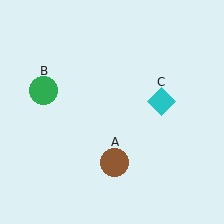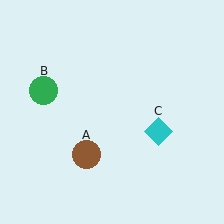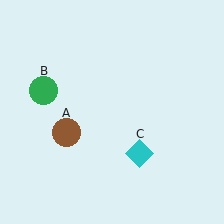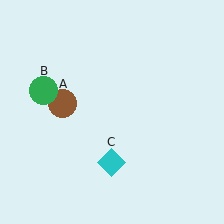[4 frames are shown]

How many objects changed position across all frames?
2 objects changed position: brown circle (object A), cyan diamond (object C).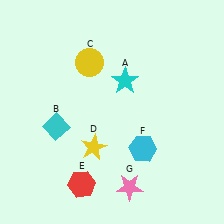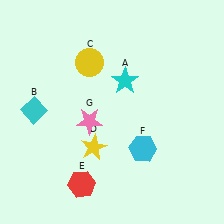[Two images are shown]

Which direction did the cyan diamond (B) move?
The cyan diamond (B) moved left.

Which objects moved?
The objects that moved are: the cyan diamond (B), the pink star (G).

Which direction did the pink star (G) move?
The pink star (G) moved up.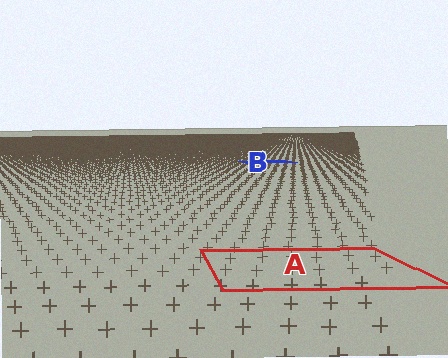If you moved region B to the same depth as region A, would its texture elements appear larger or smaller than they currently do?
They would appear larger. At a closer depth, the same texture elements are projected at a bigger on-screen size.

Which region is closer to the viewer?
Region A is closer. The texture elements there are larger and more spread out.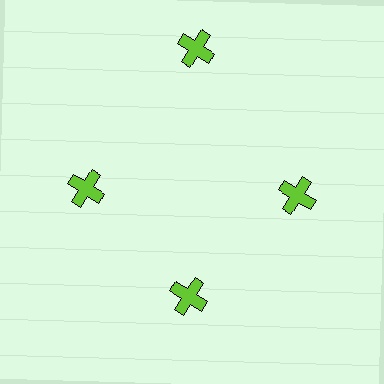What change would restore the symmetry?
The symmetry would be restored by moving it inward, back onto the ring so that all 4 crosses sit at equal angles and equal distance from the center.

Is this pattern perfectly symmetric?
No. The 4 lime crosses are arranged in a ring, but one element near the 12 o'clock position is pushed outward from the center, breaking the 4-fold rotational symmetry.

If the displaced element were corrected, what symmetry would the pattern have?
It would have 4-fold rotational symmetry — the pattern would map onto itself every 90 degrees.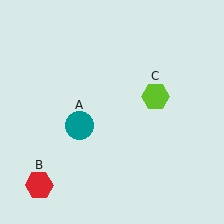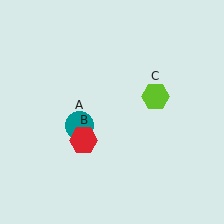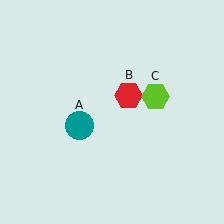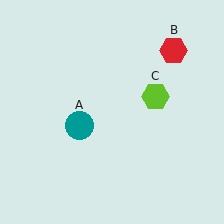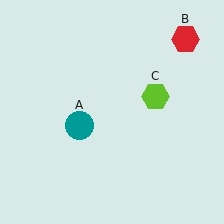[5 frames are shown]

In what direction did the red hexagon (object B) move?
The red hexagon (object B) moved up and to the right.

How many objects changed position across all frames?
1 object changed position: red hexagon (object B).